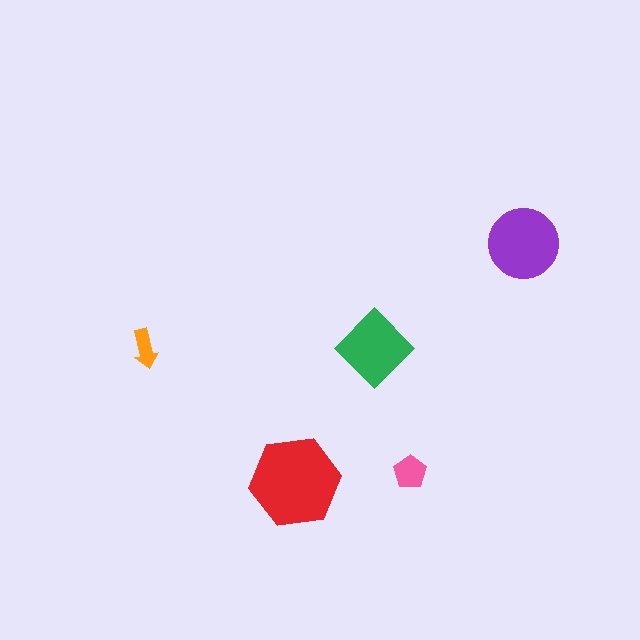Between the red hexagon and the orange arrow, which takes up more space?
The red hexagon.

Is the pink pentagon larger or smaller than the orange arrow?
Larger.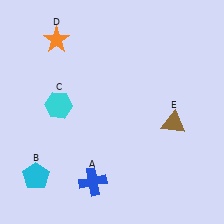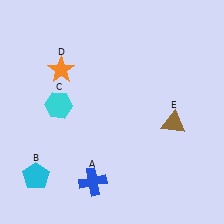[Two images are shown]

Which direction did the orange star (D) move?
The orange star (D) moved down.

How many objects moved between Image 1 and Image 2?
1 object moved between the two images.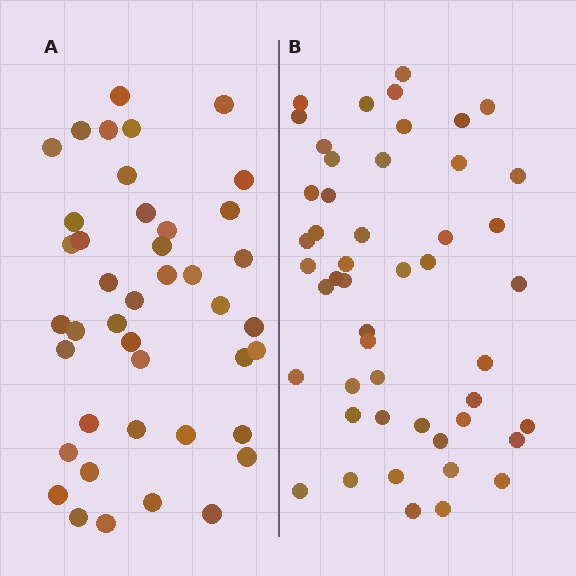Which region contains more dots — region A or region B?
Region B (the right region) has more dots.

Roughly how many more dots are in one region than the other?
Region B has roughly 8 or so more dots than region A.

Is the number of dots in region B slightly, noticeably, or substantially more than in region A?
Region B has only slightly more — the two regions are fairly close. The ratio is roughly 1.2 to 1.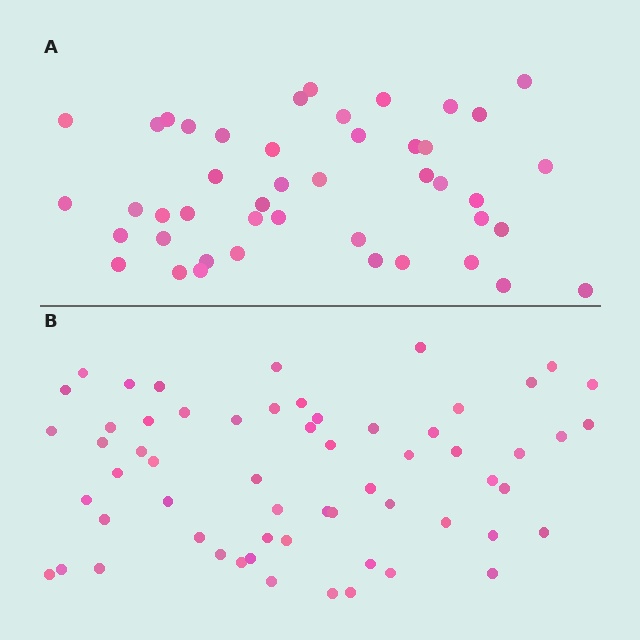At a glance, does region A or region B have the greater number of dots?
Region B (the bottom region) has more dots.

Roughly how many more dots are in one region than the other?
Region B has approximately 15 more dots than region A.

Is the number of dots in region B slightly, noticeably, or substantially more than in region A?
Region B has noticeably more, but not dramatically so. The ratio is roughly 1.3 to 1.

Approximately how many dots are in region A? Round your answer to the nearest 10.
About 40 dots. (The exact count is 45, which rounds to 40.)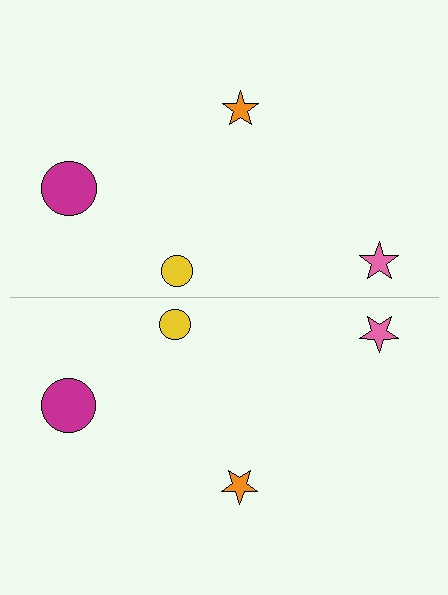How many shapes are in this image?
There are 8 shapes in this image.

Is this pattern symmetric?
Yes, this pattern has bilateral (reflection) symmetry.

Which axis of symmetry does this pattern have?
The pattern has a horizontal axis of symmetry running through the center of the image.